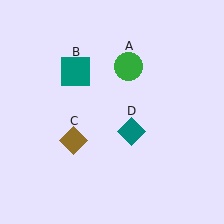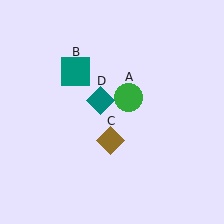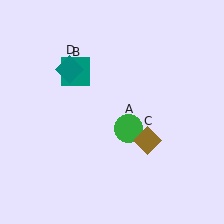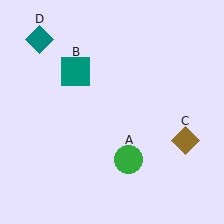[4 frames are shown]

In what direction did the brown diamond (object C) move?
The brown diamond (object C) moved right.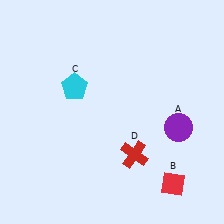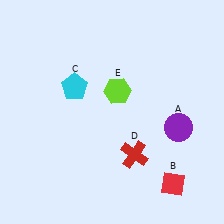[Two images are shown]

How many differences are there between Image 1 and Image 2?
There is 1 difference between the two images.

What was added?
A lime hexagon (E) was added in Image 2.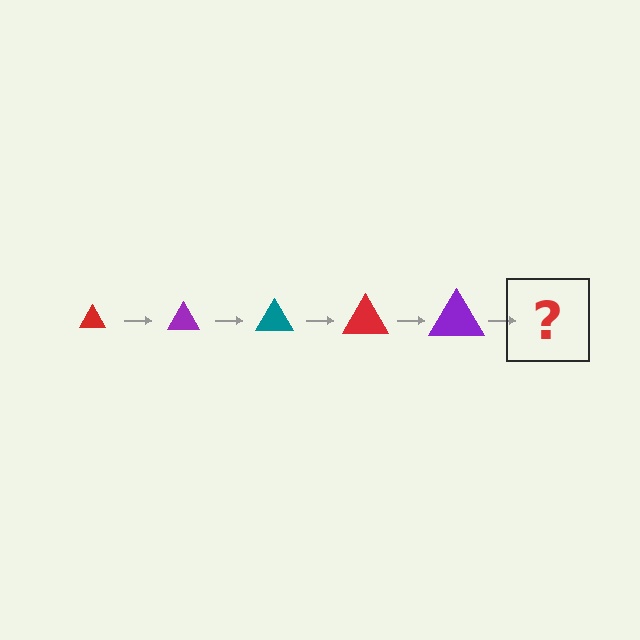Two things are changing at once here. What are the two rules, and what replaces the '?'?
The two rules are that the triangle grows larger each step and the color cycles through red, purple, and teal. The '?' should be a teal triangle, larger than the previous one.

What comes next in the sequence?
The next element should be a teal triangle, larger than the previous one.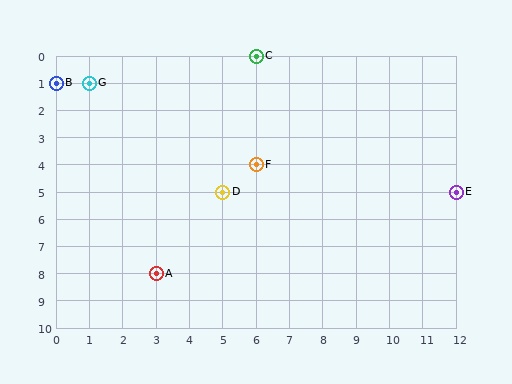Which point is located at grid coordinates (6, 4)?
Point F is at (6, 4).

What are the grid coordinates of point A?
Point A is at grid coordinates (3, 8).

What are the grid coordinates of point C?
Point C is at grid coordinates (6, 0).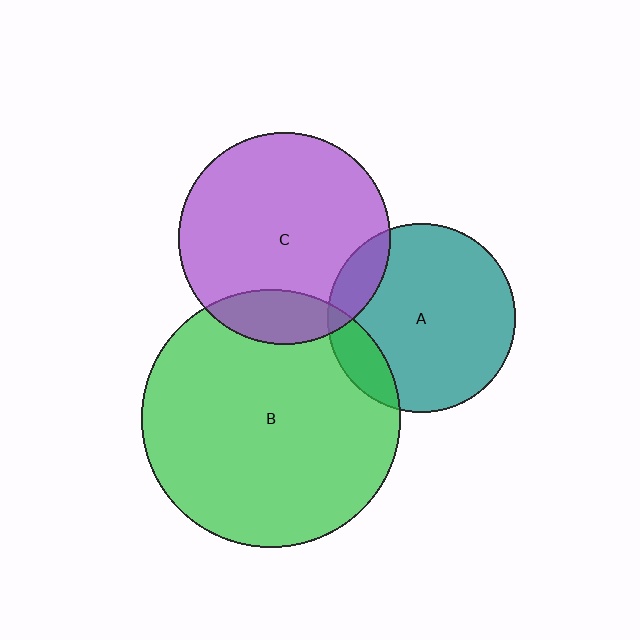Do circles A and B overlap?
Yes.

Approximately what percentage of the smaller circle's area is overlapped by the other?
Approximately 15%.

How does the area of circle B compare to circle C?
Approximately 1.5 times.